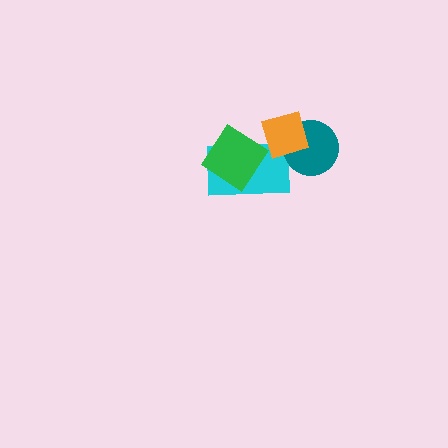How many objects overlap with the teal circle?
1 object overlaps with the teal circle.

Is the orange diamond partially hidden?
No, no other shape covers it.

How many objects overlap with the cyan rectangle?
2 objects overlap with the cyan rectangle.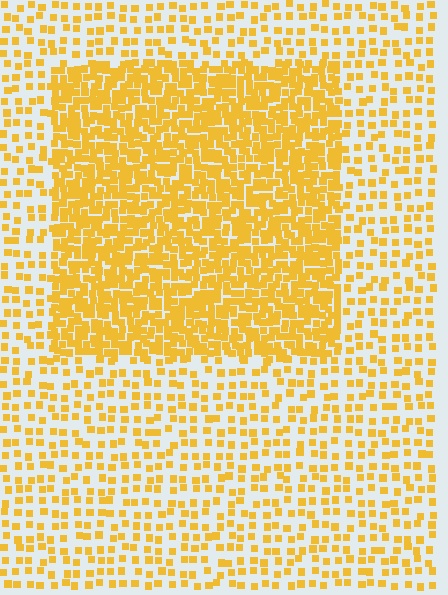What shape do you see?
I see a rectangle.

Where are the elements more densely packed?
The elements are more densely packed inside the rectangle boundary.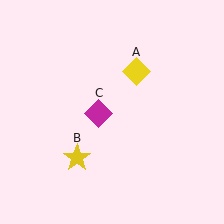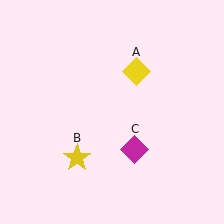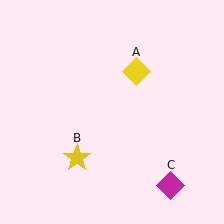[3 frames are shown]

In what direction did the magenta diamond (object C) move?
The magenta diamond (object C) moved down and to the right.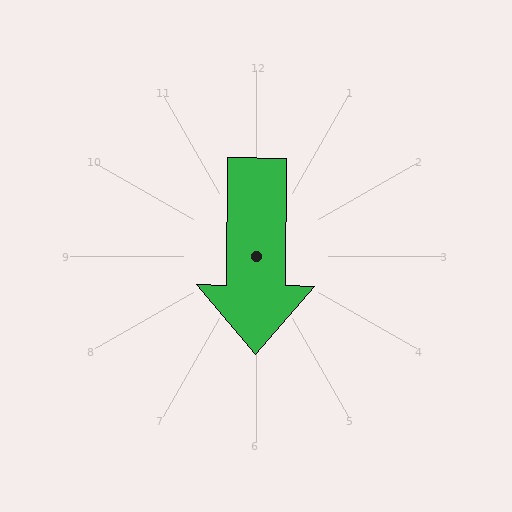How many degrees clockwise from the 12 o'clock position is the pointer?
Approximately 181 degrees.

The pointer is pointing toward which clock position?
Roughly 6 o'clock.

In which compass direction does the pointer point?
South.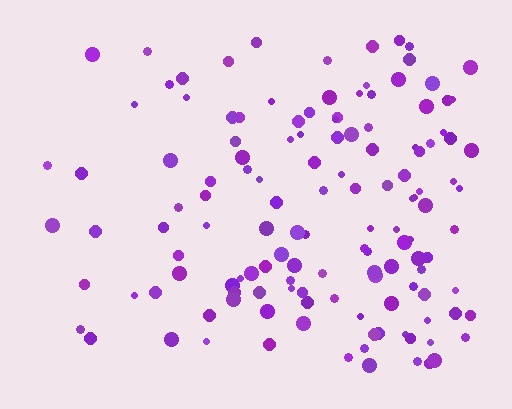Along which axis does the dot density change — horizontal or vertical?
Horizontal.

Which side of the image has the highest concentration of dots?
The right.